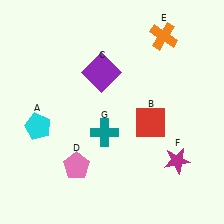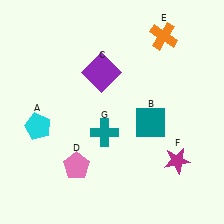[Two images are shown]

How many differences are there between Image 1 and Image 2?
There is 1 difference between the two images.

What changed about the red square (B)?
In Image 1, B is red. In Image 2, it changed to teal.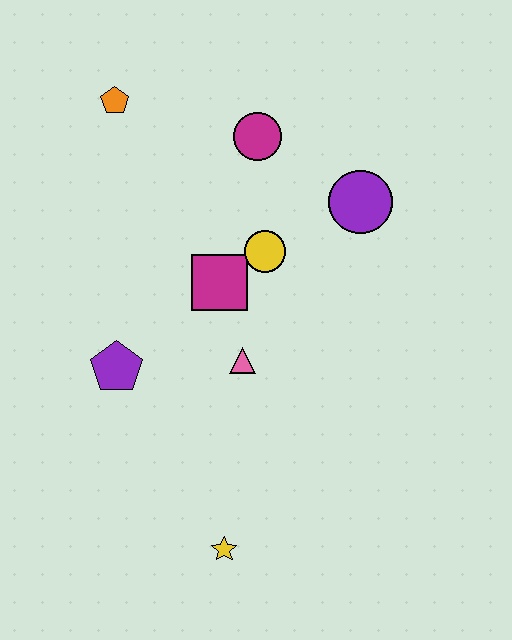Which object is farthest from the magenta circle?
The yellow star is farthest from the magenta circle.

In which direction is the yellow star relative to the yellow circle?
The yellow star is below the yellow circle.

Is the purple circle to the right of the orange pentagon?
Yes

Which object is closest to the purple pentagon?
The pink triangle is closest to the purple pentagon.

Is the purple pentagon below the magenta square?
Yes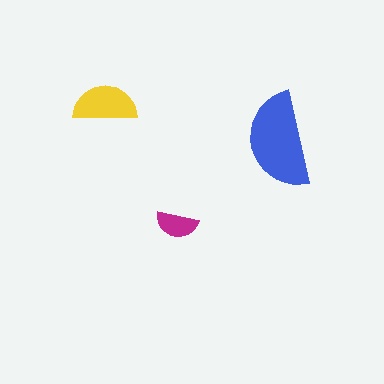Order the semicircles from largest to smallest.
the blue one, the yellow one, the magenta one.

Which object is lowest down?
The magenta semicircle is bottommost.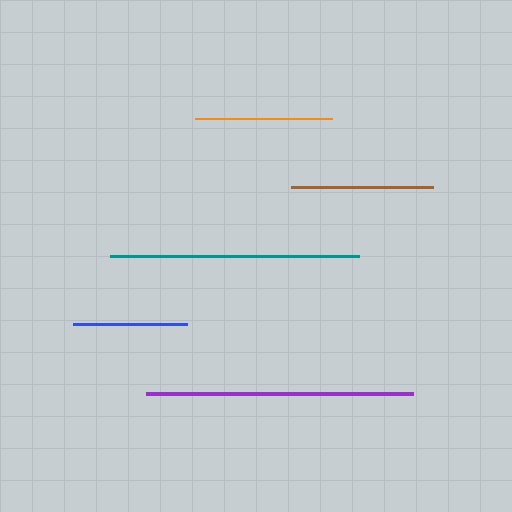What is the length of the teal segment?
The teal segment is approximately 249 pixels long.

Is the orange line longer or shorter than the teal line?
The teal line is longer than the orange line.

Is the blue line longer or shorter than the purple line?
The purple line is longer than the blue line.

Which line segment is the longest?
The purple line is the longest at approximately 267 pixels.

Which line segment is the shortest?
The blue line is the shortest at approximately 114 pixels.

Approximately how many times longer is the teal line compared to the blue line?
The teal line is approximately 2.2 times the length of the blue line.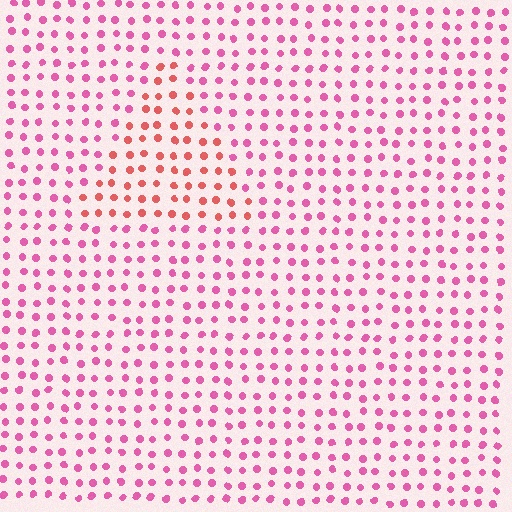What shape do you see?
I see a triangle.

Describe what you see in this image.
The image is filled with small pink elements in a uniform arrangement. A triangle-shaped region is visible where the elements are tinted to a slightly different hue, forming a subtle color boundary.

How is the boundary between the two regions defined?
The boundary is defined purely by a slight shift in hue (about 35 degrees). Spacing, size, and orientation are identical on both sides.